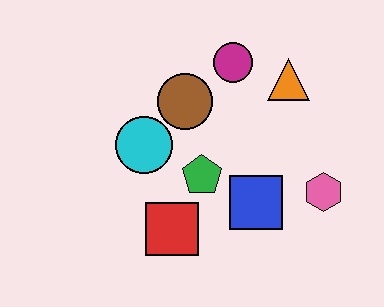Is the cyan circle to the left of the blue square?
Yes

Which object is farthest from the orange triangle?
The red square is farthest from the orange triangle.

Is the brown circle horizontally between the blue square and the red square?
Yes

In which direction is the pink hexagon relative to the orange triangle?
The pink hexagon is below the orange triangle.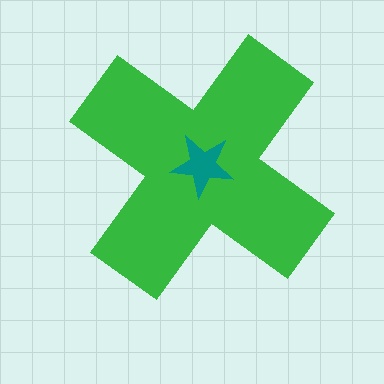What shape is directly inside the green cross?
The teal star.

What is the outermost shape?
The green cross.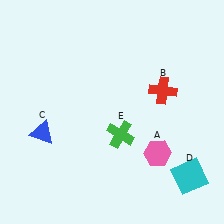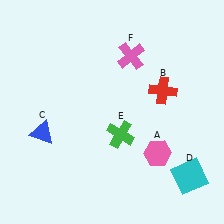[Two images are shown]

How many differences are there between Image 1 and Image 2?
There is 1 difference between the two images.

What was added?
A pink cross (F) was added in Image 2.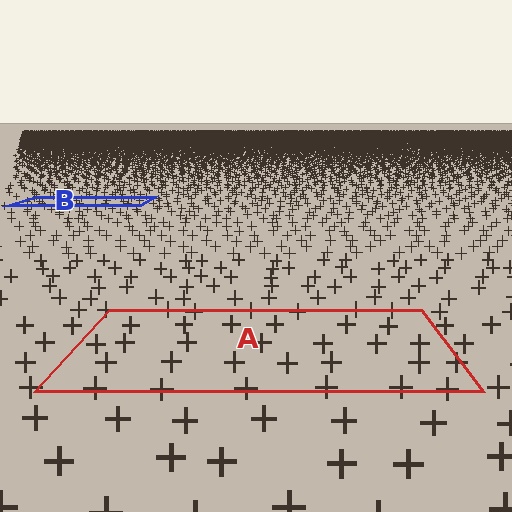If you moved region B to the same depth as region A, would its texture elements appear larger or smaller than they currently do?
They would appear larger. At a closer depth, the same texture elements are projected at a bigger on-screen size.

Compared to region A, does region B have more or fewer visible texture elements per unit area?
Region B has more texture elements per unit area — they are packed more densely because it is farther away.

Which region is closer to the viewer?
Region A is closer. The texture elements there are larger and more spread out.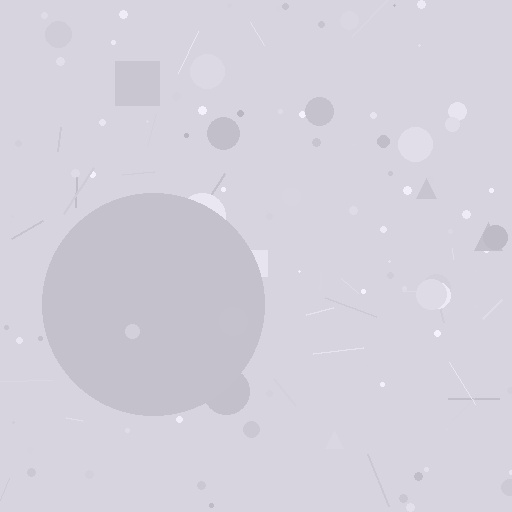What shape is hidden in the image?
A circle is hidden in the image.